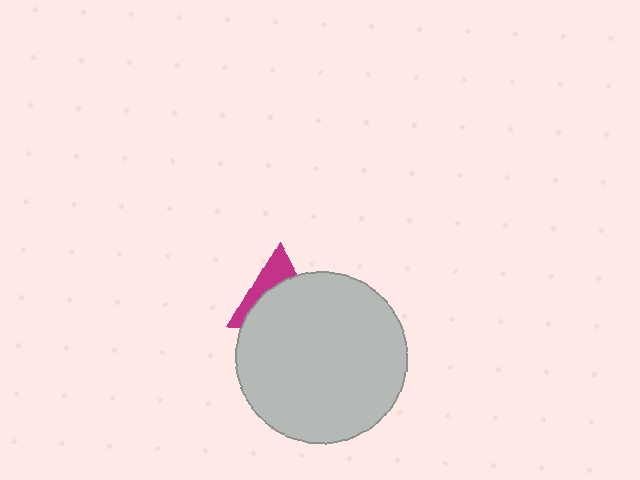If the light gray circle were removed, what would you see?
You would see the complete magenta triangle.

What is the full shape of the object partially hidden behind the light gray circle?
The partially hidden object is a magenta triangle.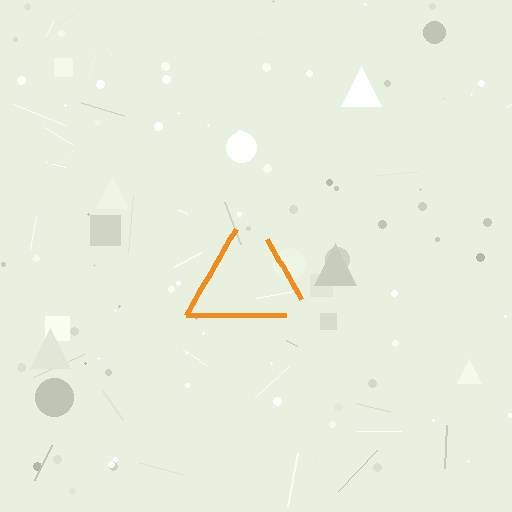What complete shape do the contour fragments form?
The contour fragments form a triangle.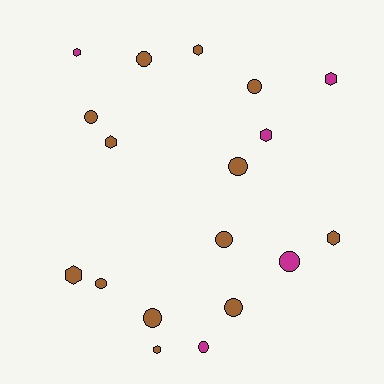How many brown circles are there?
There are 8 brown circles.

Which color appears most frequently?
Brown, with 13 objects.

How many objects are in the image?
There are 18 objects.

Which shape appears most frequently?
Circle, with 10 objects.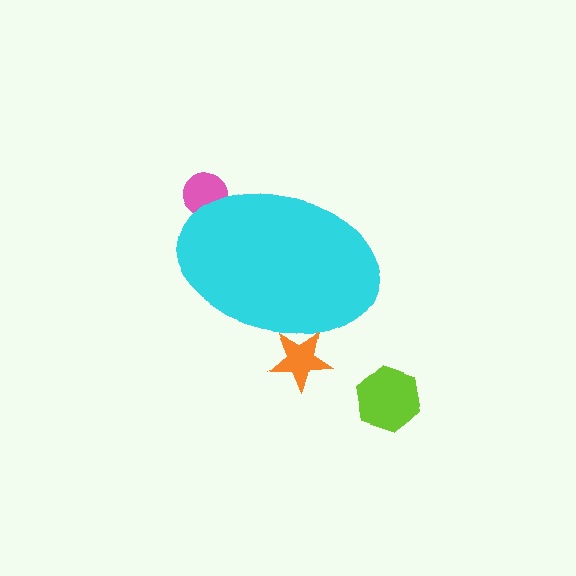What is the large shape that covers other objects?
A cyan ellipse.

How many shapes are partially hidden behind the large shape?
2 shapes are partially hidden.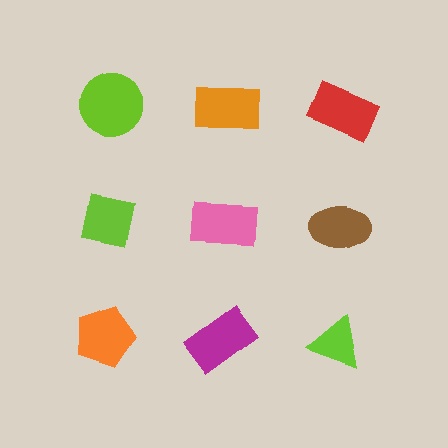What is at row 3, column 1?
An orange pentagon.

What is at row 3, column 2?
A magenta rectangle.